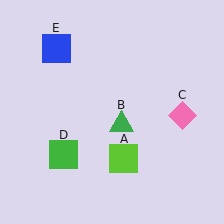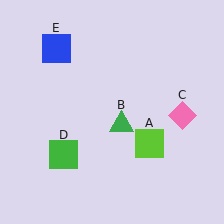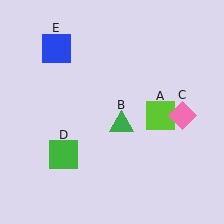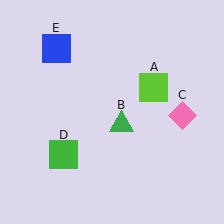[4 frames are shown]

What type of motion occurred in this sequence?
The lime square (object A) rotated counterclockwise around the center of the scene.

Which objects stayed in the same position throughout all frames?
Green triangle (object B) and pink diamond (object C) and green square (object D) and blue square (object E) remained stationary.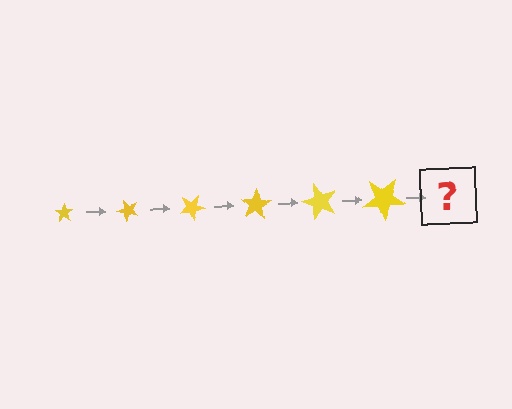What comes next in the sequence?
The next element should be a star, larger than the previous one and rotated 300 degrees from the start.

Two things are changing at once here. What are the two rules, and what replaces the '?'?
The two rules are that the star grows larger each step and it rotates 50 degrees each step. The '?' should be a star, larger than the previous one and rotated 300 degrees from the start.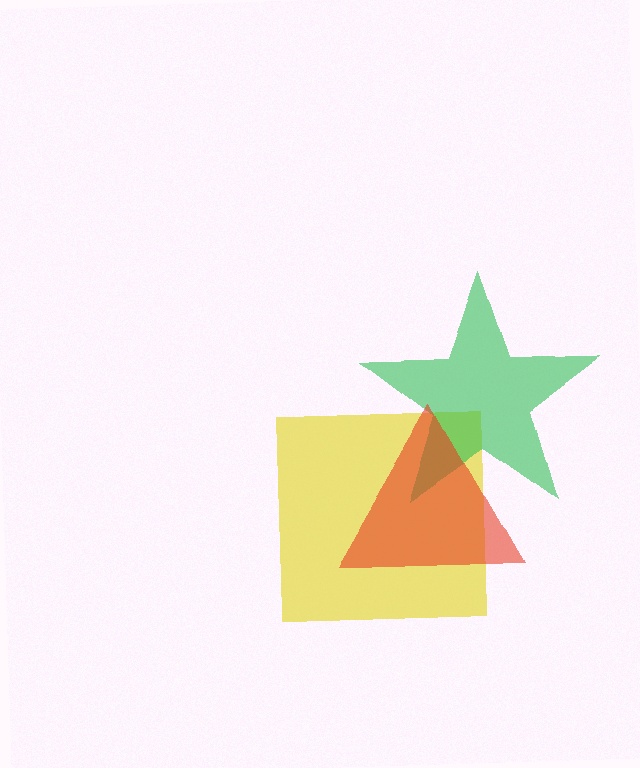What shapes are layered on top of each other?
The layered shapes are: a yellow square, a green star, a red triangle.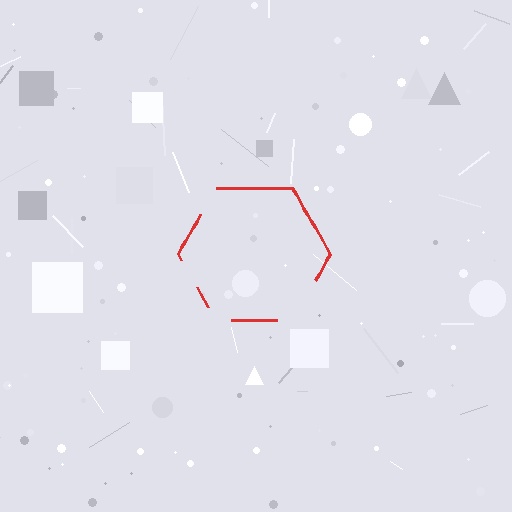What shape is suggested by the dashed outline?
The dashed outline suggests a hexagon.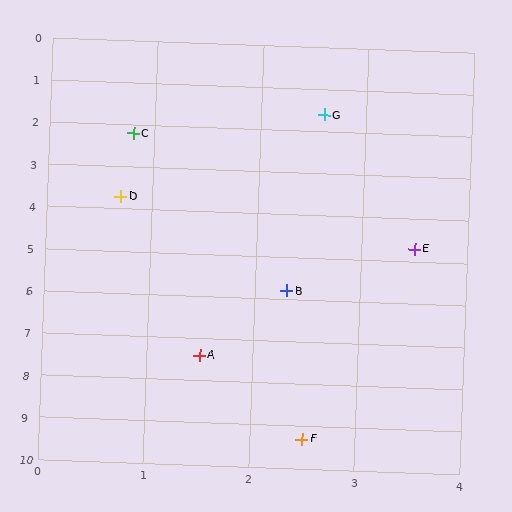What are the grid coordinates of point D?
Point D is at approximately (0.7, 3.7).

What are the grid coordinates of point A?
Point A is at approximately (1.5, 7.4).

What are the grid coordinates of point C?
Point C is at approximately (0.8, 2.2).